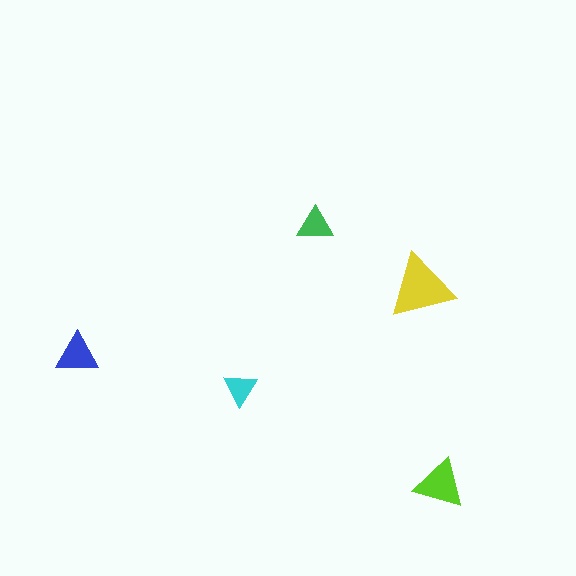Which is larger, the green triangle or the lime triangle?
The lime one.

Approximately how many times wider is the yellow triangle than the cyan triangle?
About 2 times wider.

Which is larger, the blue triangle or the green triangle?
The blue one.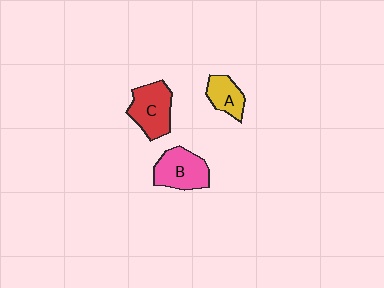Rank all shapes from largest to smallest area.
From largest to smallest: C (red), B (pink), A (yellow).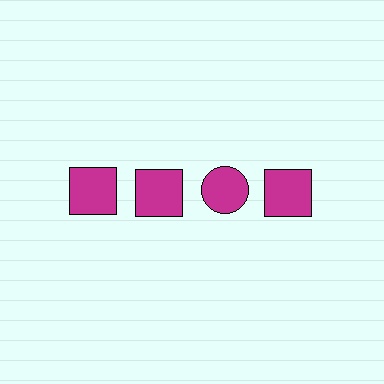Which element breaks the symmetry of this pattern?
The magenta circle in the top row, center column breaks the symmetry. All other shapes are magenta squares.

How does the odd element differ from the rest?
It has a different shape: circle instead of square.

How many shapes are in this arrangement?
There are 4 shapes arranged in a grid pattern.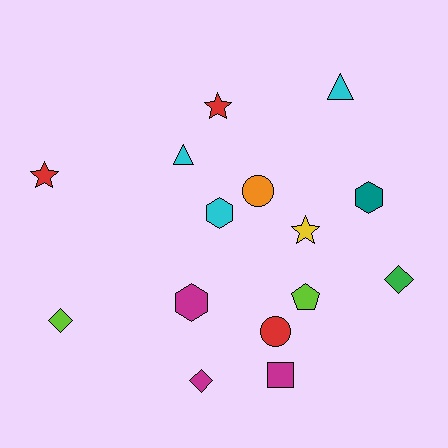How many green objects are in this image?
There is 1 green object.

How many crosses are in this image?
There are no crosses.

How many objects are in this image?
There are 15 objects.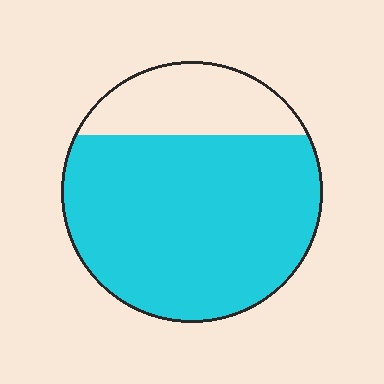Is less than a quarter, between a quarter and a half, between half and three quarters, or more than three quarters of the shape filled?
More than three quarters.